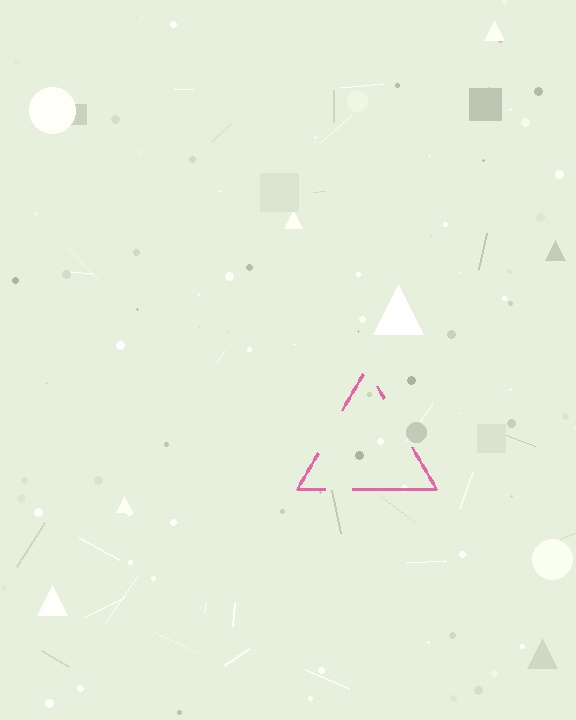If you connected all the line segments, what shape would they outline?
They would outline a triangle.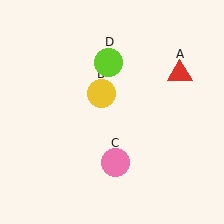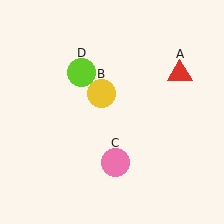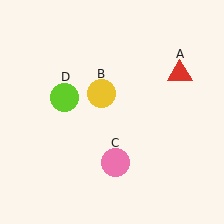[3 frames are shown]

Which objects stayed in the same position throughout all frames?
Red triangle (object A) and yellow circle (object B) and pink circle (object C) remained stationary.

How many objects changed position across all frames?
1 object changed position: lime circle (object D).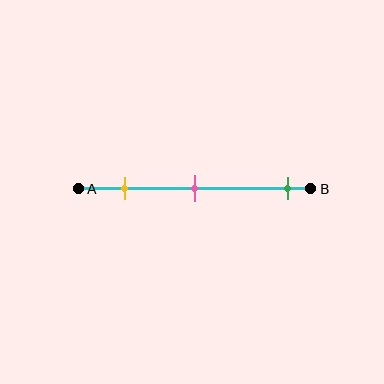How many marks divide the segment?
There are 3 marks dividing the segment.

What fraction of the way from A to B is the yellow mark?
The yellow mark is approximately 20% (0.2) of the way from A to B.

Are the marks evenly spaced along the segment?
No, the marks are not evenly spaced.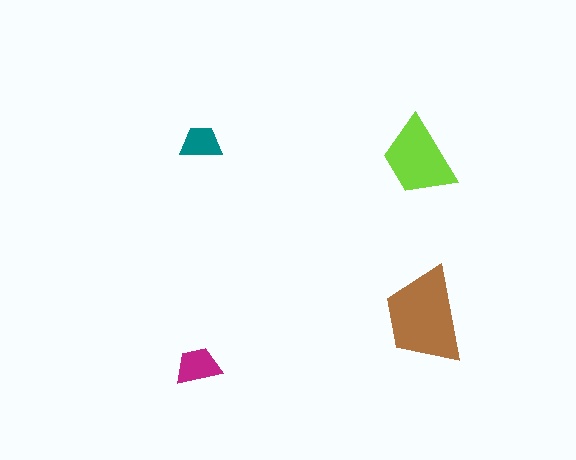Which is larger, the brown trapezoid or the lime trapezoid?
The brown one.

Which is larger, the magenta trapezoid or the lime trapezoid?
The lime one.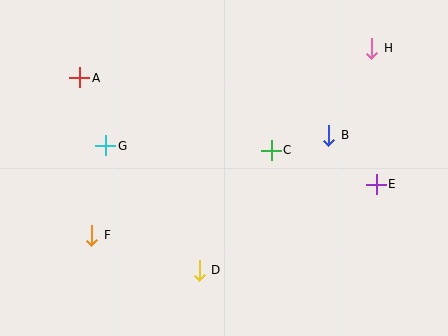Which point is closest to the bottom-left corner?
Point F is closest to the bottom-left corner.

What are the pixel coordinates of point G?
Point G is at (106, 146).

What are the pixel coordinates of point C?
Point C is at (271, 150).